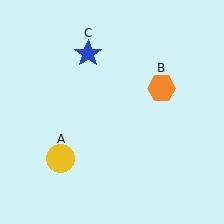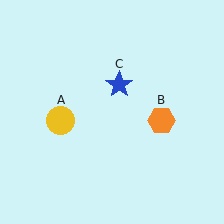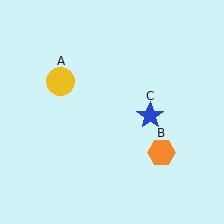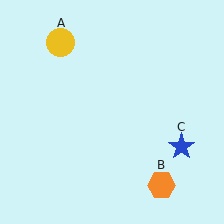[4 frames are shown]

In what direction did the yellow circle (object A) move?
The yellow circle (object A) moved up.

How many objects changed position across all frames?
3 objects changed position: yellow circle (object A), orange hexagon (object B), blue star (object C).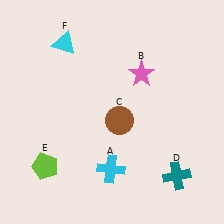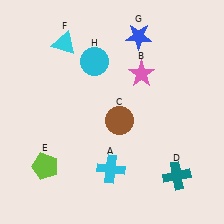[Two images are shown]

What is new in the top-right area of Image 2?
A blue star (G) was added in the top-right area of Image 2.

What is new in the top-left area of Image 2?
A cyan circle (H) was added in the top-left area of Image 2.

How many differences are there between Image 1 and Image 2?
There are 2 differences between the two images.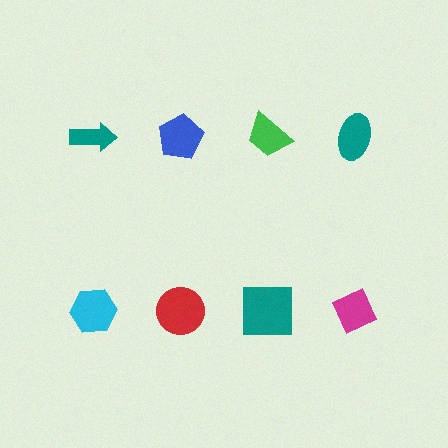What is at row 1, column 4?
A teal ellipse.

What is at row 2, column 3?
A teal square.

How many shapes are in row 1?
4 shapes.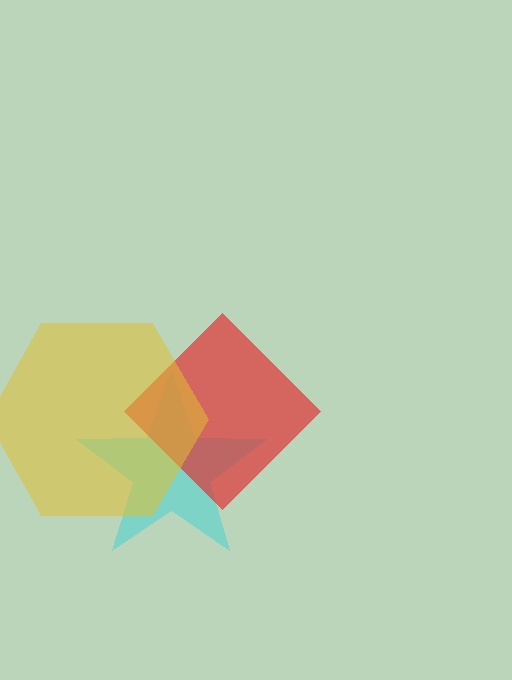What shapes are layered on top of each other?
The layered shapes are: a cyan star, a red diamond, a yellow hexagon.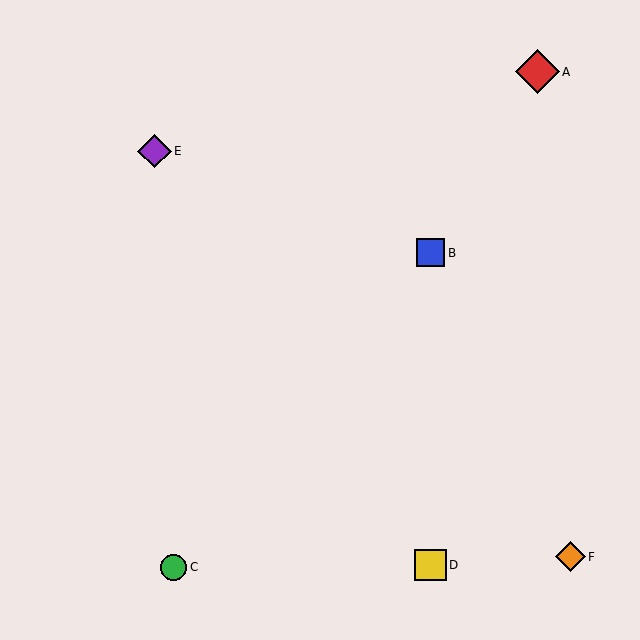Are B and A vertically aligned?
No, B is at x≈431 and A is at x≈537.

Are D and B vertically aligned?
Yes, both are at x≈431.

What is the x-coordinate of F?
Object F is at x≈571.